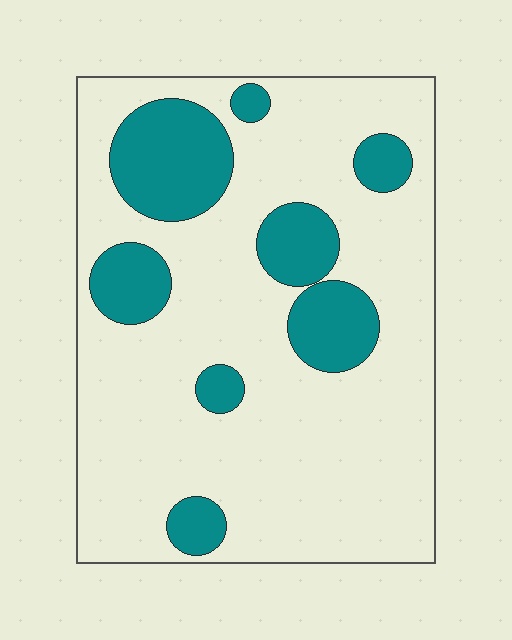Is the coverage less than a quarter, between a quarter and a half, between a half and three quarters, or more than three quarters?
Less than a quarter.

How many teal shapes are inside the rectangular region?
8.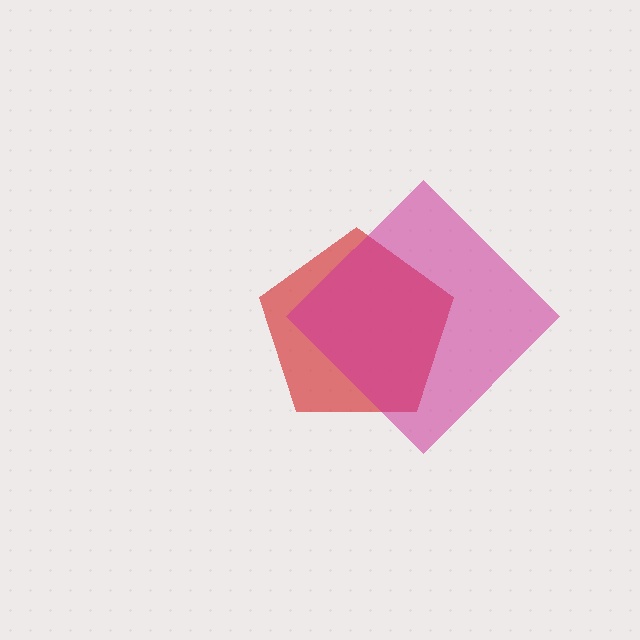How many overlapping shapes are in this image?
There are 2 overlapping shapes in the image.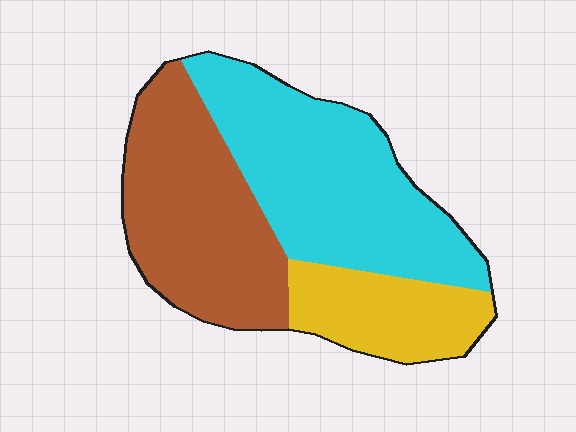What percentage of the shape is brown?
Brown takes up about three eighths (3/8) of the shape.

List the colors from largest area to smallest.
From largest to smallest: cyan, brown, yellow.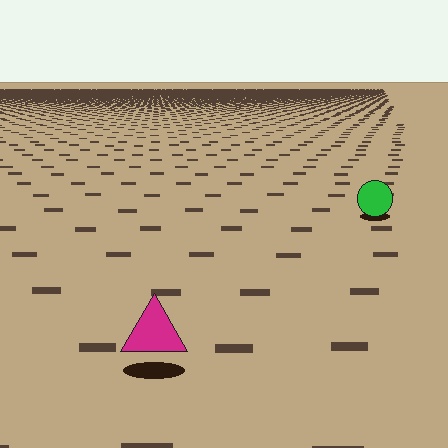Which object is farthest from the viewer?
The green circle is farthest from the viewer. It appears smaller and the ground texture around it is denser.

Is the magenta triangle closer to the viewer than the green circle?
Yes. The magenta triangle is closer — you can tell from the texture gradient: the ground texture is coarser near it.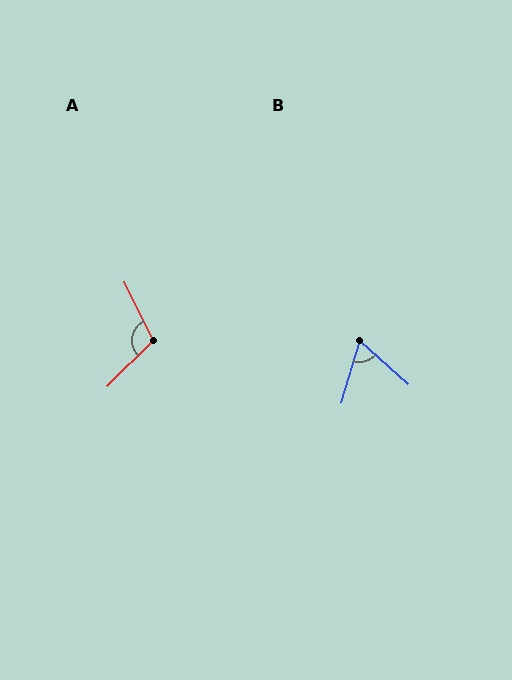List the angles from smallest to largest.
B (65°), A (109°).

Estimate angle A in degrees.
Approximately 109 degrees.